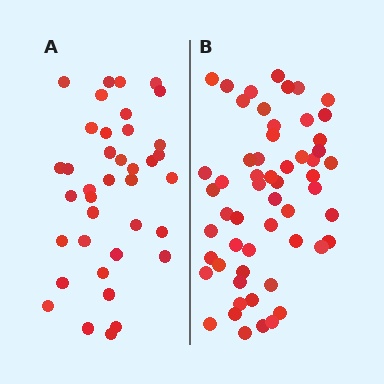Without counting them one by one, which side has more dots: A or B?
Region B (the right region) has more dots.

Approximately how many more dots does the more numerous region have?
Region B has approximately 20 more dots than region A.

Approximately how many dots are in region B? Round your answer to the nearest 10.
About 60 dots. (The exact count is 56, which rounds to 60.)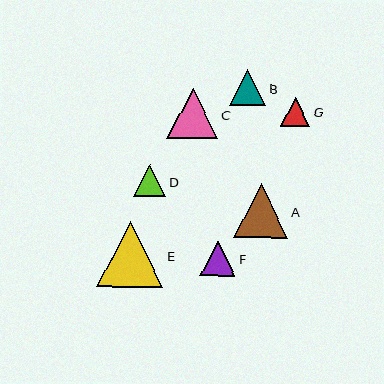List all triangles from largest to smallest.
From largest to smallest: E, A, C, B, F, D, G.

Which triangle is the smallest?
Triangle G is the smallest with a size of approximately 29 pixels.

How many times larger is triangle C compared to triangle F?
Triangle C is approximately 1.4 times the size of triangle F.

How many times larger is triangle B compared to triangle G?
Triangle B is approximately 1.2 times the size of triangle G.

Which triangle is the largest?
Triangle E is the largest with a size of approximately 66 pixels.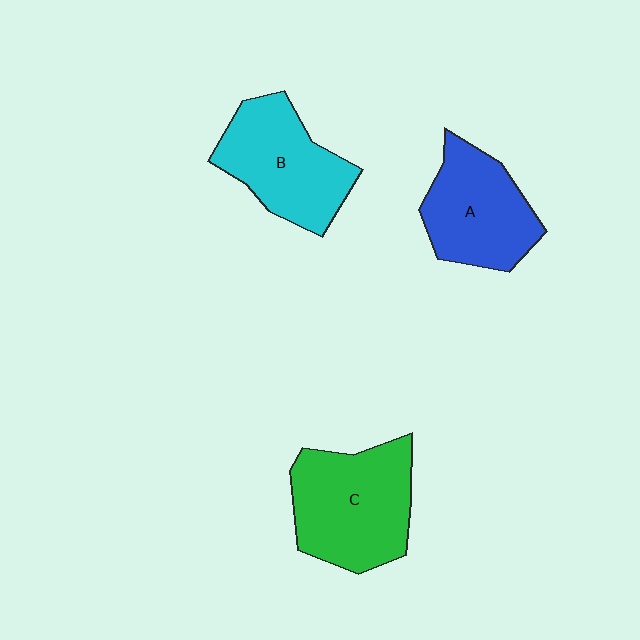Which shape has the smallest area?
Shape A (blue).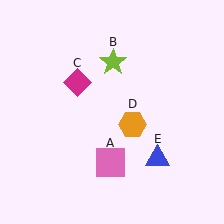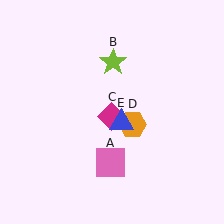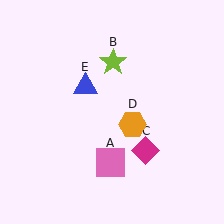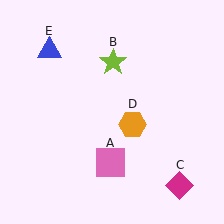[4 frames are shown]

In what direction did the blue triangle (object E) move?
The blue triangle (object E) moved up and to the left.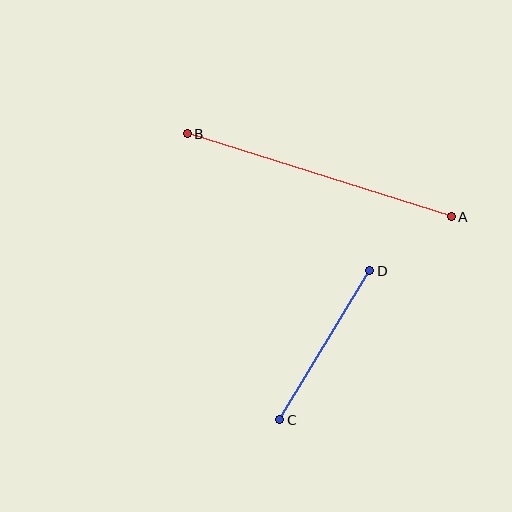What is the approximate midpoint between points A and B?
The midpoint is at approximately (319, 175) pixels.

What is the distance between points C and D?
The distance is approximately 174 pixels.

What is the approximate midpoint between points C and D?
The midpoint is at approximately (325, 345) pixels.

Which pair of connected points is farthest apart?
Points A and B are farthest apart.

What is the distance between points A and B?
The distance is approximately 277 pixels.